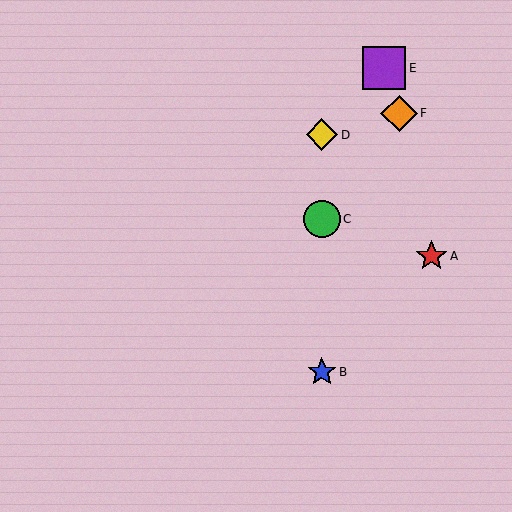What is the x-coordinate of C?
Object C is at x≈322.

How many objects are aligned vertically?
3 objects (B, C, D) are aligned vertically.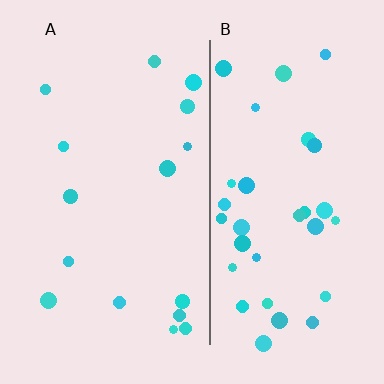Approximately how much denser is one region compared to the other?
Approximately 2.1× — region B over region A.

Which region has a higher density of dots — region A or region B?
B (the right).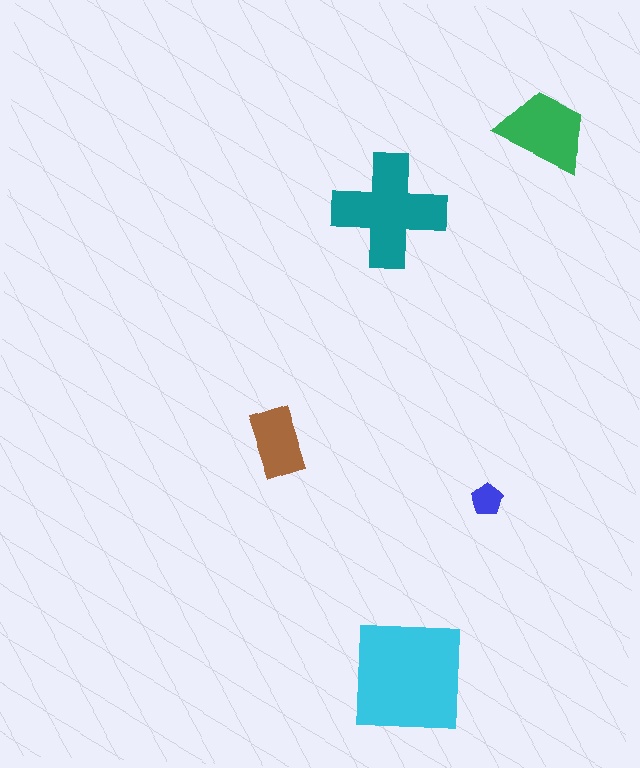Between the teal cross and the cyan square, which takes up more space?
The cyan square.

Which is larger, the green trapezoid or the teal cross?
The teal cross.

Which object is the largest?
The cyan square.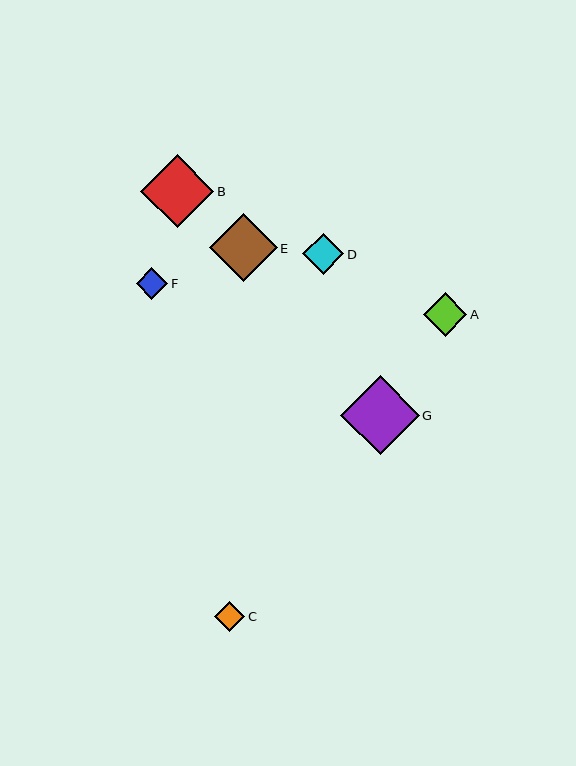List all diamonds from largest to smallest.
From largest to smallest: G, B, E, A, D, F, C.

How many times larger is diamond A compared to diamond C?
Diamond A is approximately 1.5 times the size of diamond C.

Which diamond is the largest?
Diamond G is the largest with a size of approximately 79 pixels.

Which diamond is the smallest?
Diamond C is the smallest with a size of approximately 30 pixels.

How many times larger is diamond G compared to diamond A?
Diamond G is approximately 1.8 times the size of diamond A.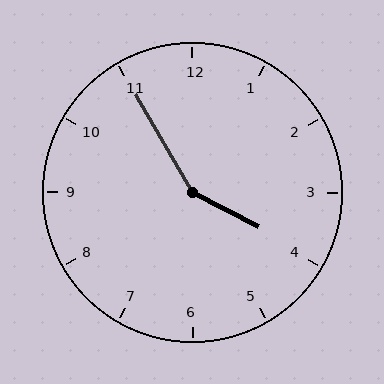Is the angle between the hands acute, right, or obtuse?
It is obtuse.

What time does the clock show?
3:55.